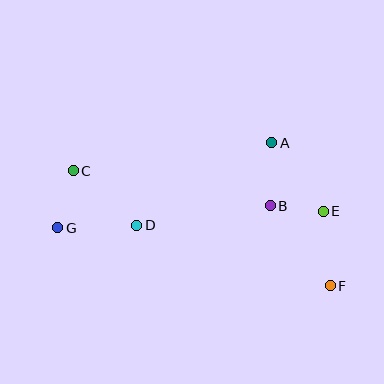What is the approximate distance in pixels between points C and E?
The distance between C and E is approximately 253 pixels.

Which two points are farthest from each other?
Points C and F are farthest from each other.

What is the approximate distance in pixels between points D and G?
The distance between D and G is approximately 79 pixels.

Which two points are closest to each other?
Points B and E are closest to each other.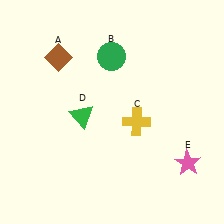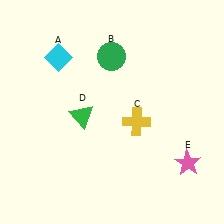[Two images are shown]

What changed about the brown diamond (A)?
In Image 1, A is brown. In Image 2, it changed to cyan.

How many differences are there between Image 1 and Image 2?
There is 1 difference between the two images.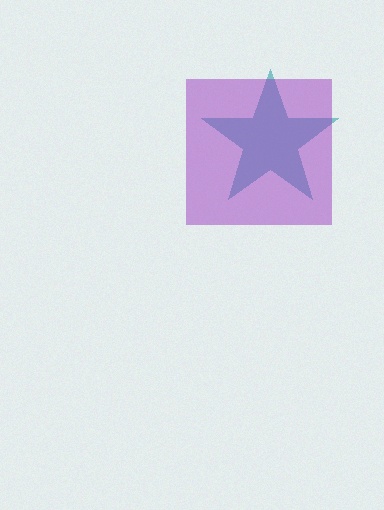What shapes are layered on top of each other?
The layered shapes are: a teal star, a purple square.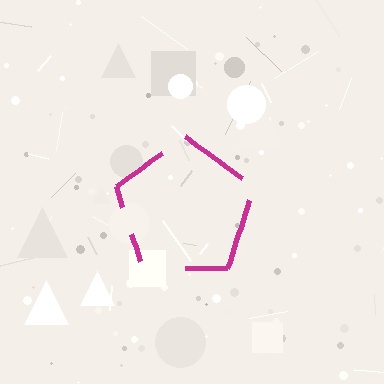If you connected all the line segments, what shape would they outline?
They would outline a pentagon.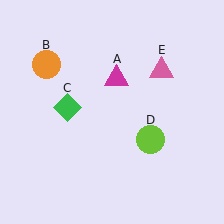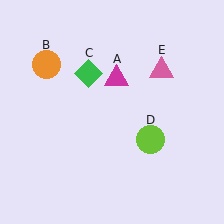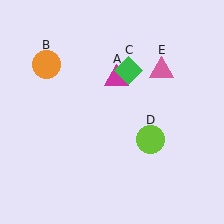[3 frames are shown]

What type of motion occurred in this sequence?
The green diamond (object C) rotated clockwise around the center of the scene.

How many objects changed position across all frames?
1 object changed position: green diamond (object C).